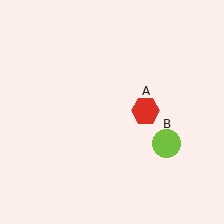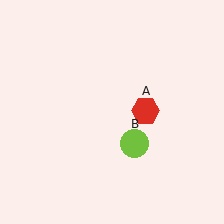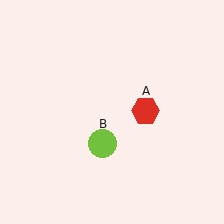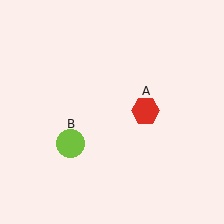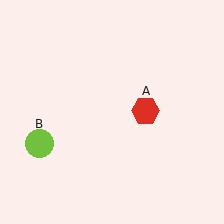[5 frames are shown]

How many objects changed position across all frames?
1 object changed position: lime circle (object B).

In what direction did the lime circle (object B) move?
The lime circle (object B) moved left.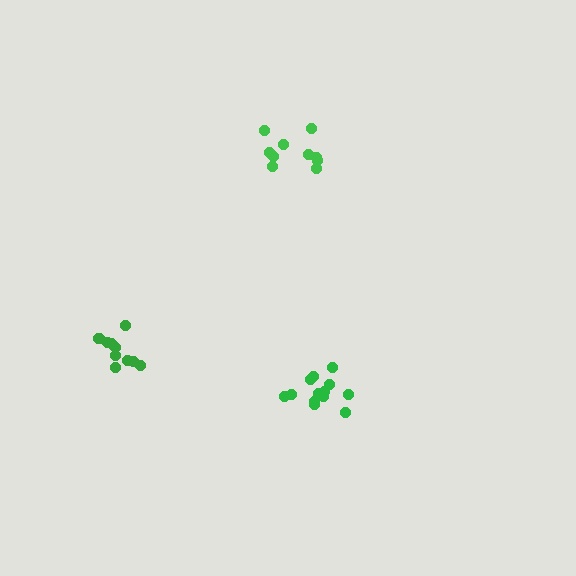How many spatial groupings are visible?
There are 3 spatial groupings.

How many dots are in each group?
Group 1: 11 dots, Group 2: 13 dots, Group 3: 10 dots (34 total).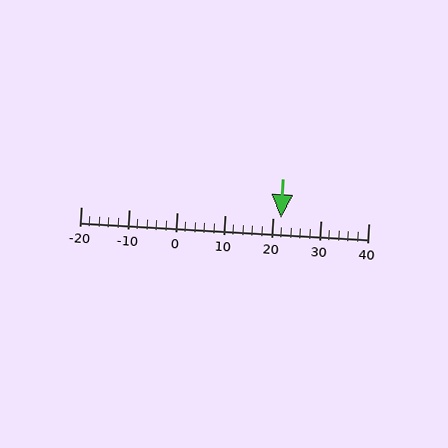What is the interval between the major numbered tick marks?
The major tick marks are spaced 10 units apart.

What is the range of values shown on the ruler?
The ruler shows values from -20 to 40.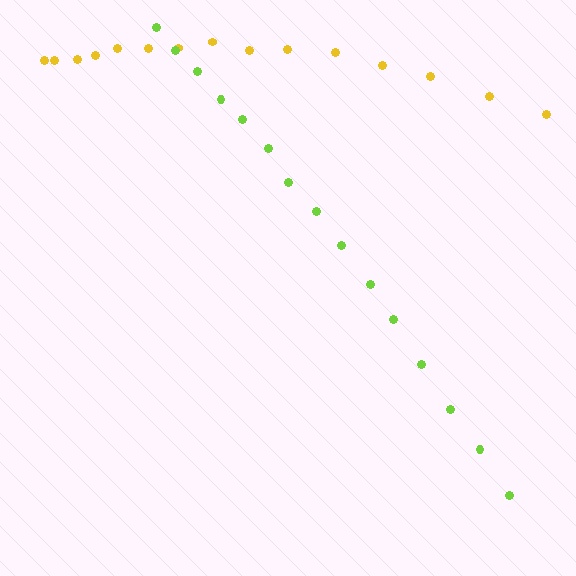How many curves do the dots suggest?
There are 2 distinct paths.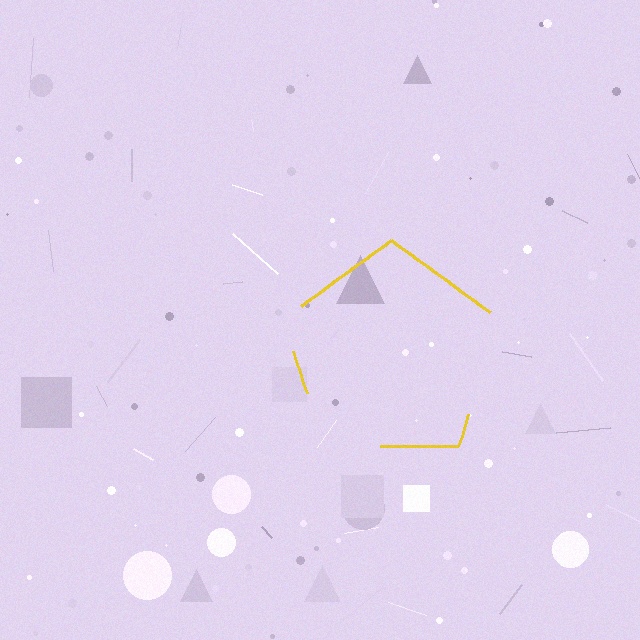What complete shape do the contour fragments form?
The contour fragments form a pentagon.